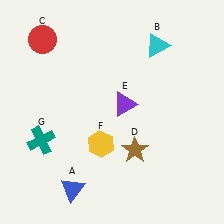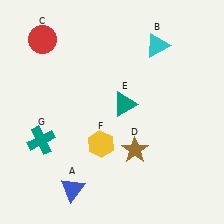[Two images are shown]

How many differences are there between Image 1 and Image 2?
There is 1 difference between the two images.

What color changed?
The triangle (E) changed from purple in Image 1 to teal in Image 2.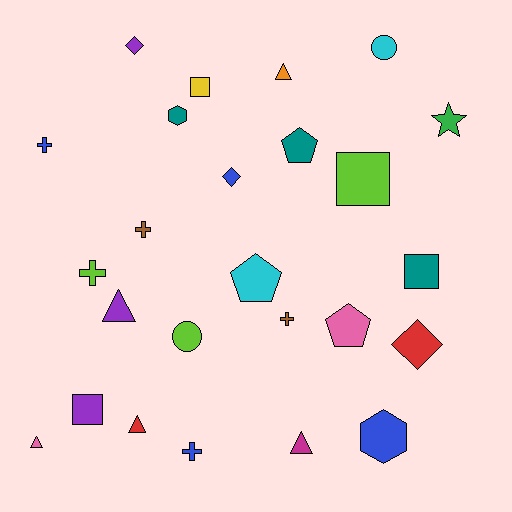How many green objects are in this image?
There is 1 green object.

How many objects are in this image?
There are 25 objects.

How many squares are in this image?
There are 4 squares.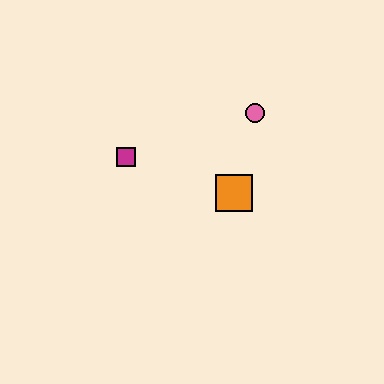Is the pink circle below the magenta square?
No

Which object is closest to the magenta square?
The orange square is closest to the magenta square.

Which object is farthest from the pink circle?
The magenta square is farthest from the pink circle.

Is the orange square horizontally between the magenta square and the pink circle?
Yes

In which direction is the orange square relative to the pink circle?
The orange square is below the pink circle.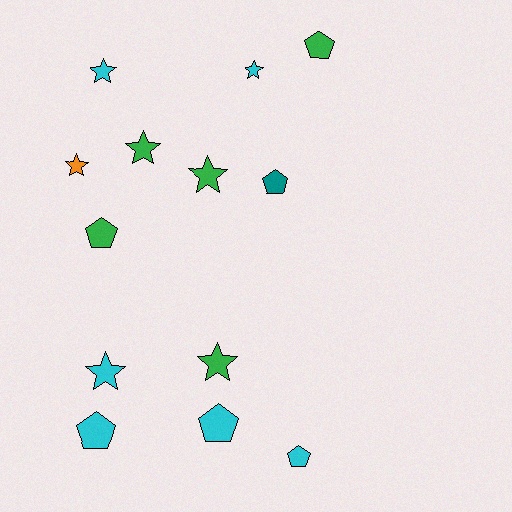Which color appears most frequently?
Cyan, with 6 objects.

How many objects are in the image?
There are 13 objects.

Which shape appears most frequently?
Star, with 7 objects.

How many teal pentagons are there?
There is 1 teal pentagon.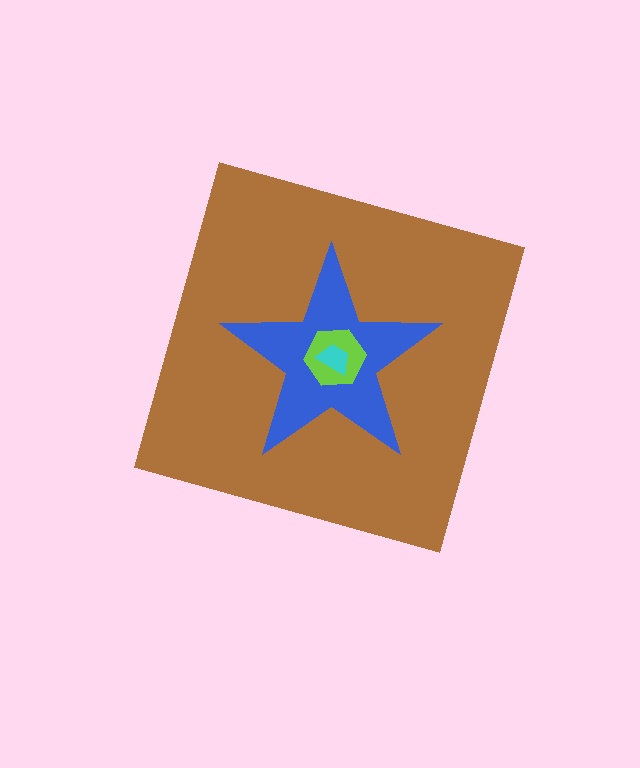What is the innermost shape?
The cyan trapezoid.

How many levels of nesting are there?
4.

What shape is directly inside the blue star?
The lime hexagon.